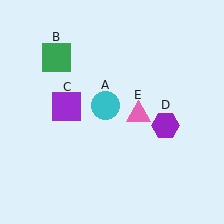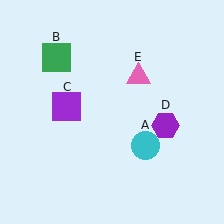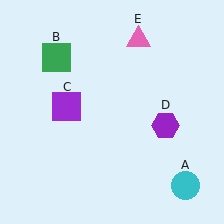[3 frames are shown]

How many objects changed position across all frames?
2 objects changed position: cyan circle (object A), pink triangle (object E).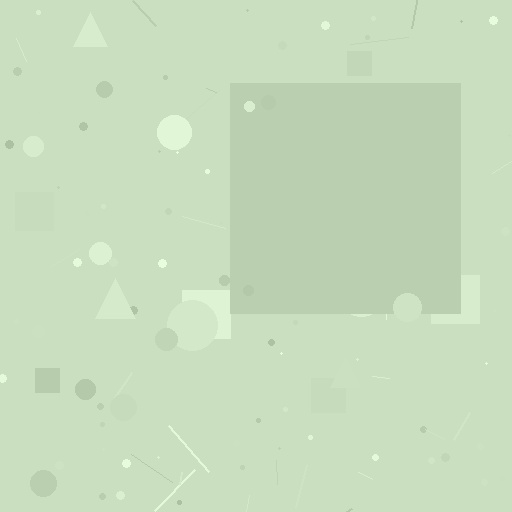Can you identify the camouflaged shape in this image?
The camouflaged shape is a square.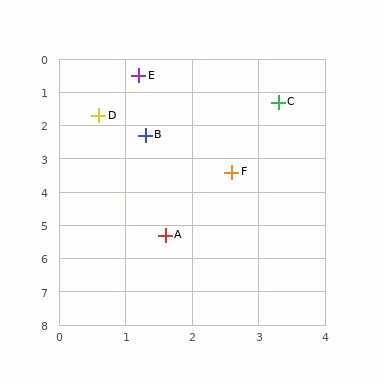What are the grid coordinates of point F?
Point F is at approximately (2.6, 3.4).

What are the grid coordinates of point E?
Point E is at approximately (1.2, 0.5).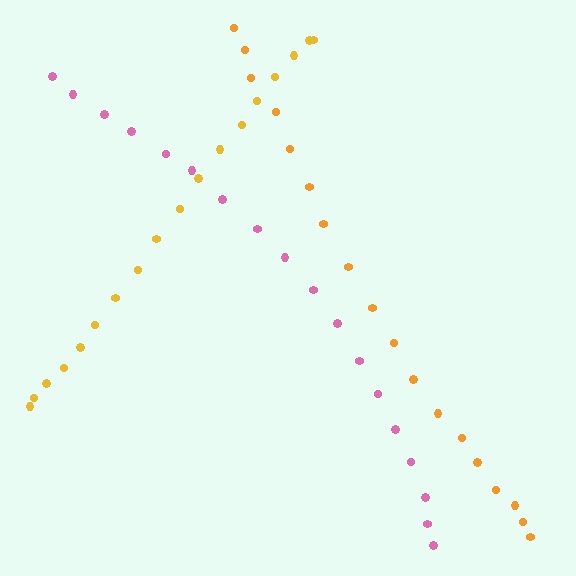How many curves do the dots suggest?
There are 3 distinct paths.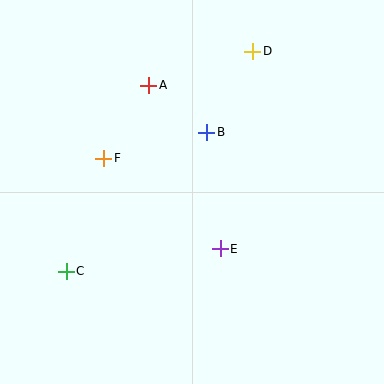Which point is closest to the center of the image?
Point B at (207, 132) is closest to the center.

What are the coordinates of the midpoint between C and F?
The midpoint between C and F is at (85, 215).